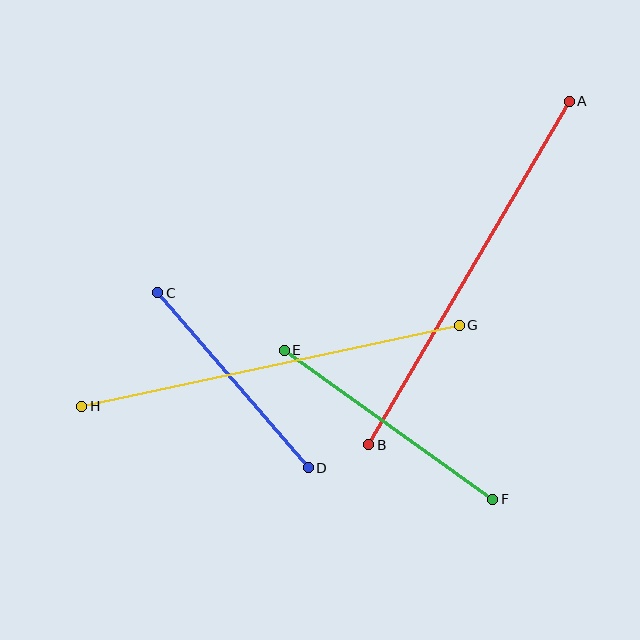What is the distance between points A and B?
The distance is approximately 398 pixels.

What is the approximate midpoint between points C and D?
The midpoint is at approximately (233, 380) pixels.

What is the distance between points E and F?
The distance is approximately 257 pixels.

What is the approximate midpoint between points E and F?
The midpoint is at approximately (388, 425) pixels.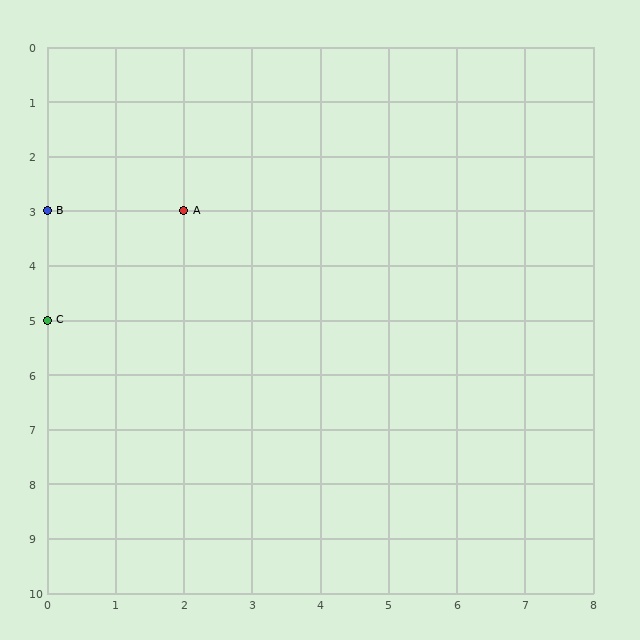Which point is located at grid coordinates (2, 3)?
Point A is at (2, 3).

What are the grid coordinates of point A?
Point A is at grid coordinates (2, 3).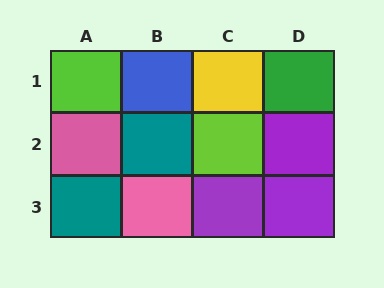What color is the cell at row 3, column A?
Teal.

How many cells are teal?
2 cells are teal.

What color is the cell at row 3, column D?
Purple.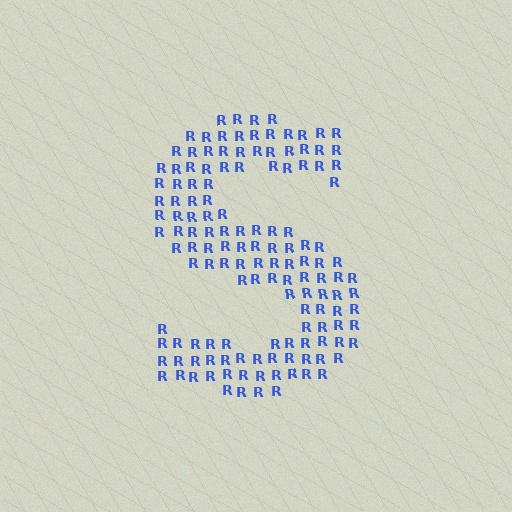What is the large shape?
The large shape is the letter S.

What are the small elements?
The small elements are letter R's.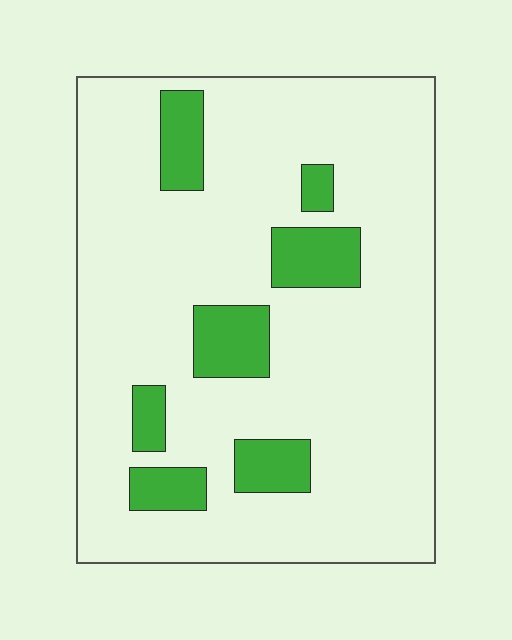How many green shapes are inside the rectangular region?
7.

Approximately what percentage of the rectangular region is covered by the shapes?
Approximately 15%.